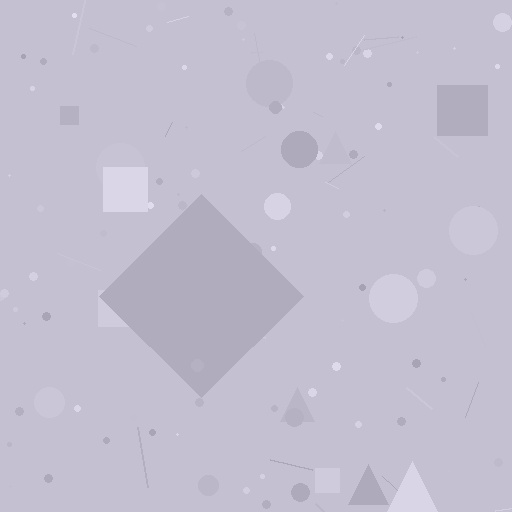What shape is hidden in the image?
A diamond is hidden in the image.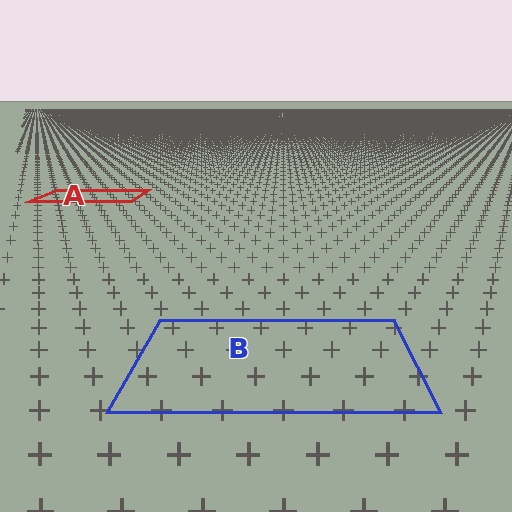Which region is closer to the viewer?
Region B is closer. The texture elements there are larger and more spread out.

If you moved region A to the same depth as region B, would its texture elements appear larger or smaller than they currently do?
They would appear larger. At a closer depth, the same texture elements are projected at a bigger on-screen size.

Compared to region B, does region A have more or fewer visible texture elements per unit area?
Region A has more texture elements per unit area — they are packed more densely because it is farther away.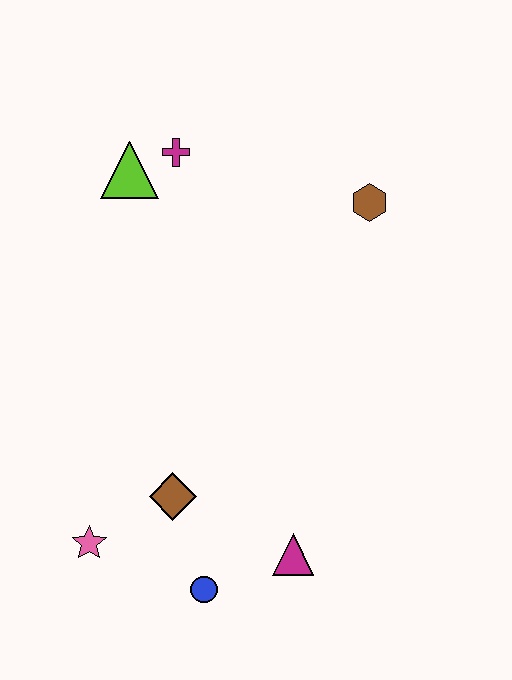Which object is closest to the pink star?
The brown diamond is closest to the pink star.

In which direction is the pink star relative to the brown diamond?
The pink star is to the left of the brown diamond.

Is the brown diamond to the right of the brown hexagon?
No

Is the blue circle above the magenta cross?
No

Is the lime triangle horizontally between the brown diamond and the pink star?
Yes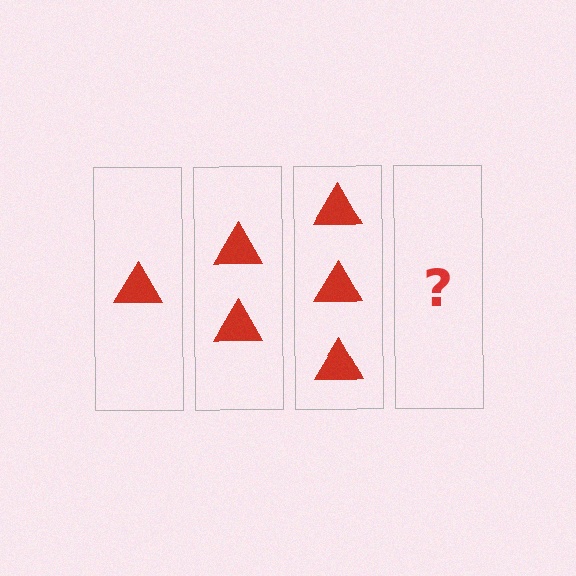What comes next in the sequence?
The next element should be 4 triangles.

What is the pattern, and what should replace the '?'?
The pattern is that each step adds one more triangle. The '?' should be 4 triangles.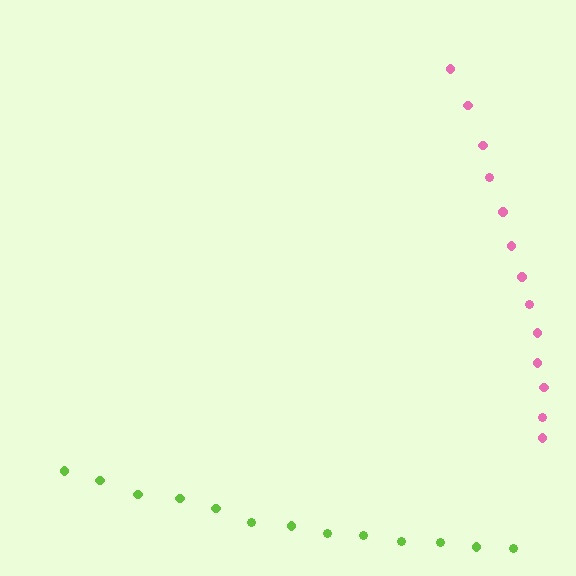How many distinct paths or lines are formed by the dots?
There are 2 distinct paths.